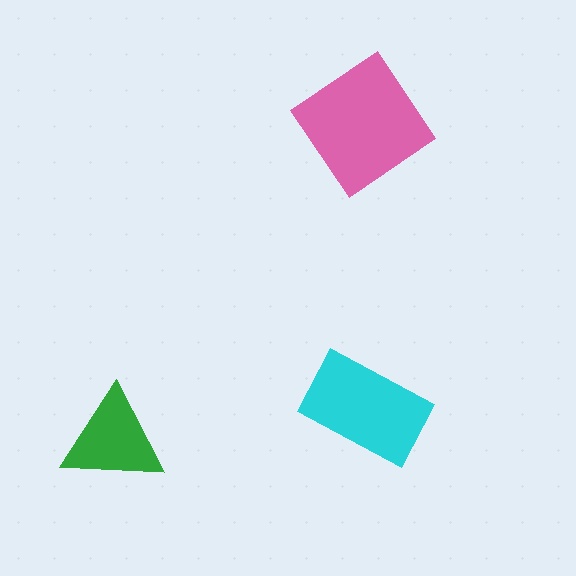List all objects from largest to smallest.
The pink diamond, the cyan rectangle, the green triangle.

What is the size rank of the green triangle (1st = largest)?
3rd.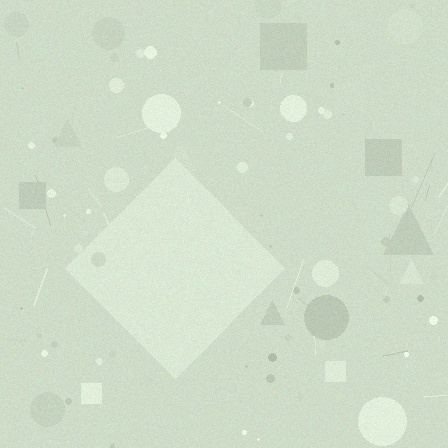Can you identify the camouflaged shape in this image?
The camouflaged shape is a diamond.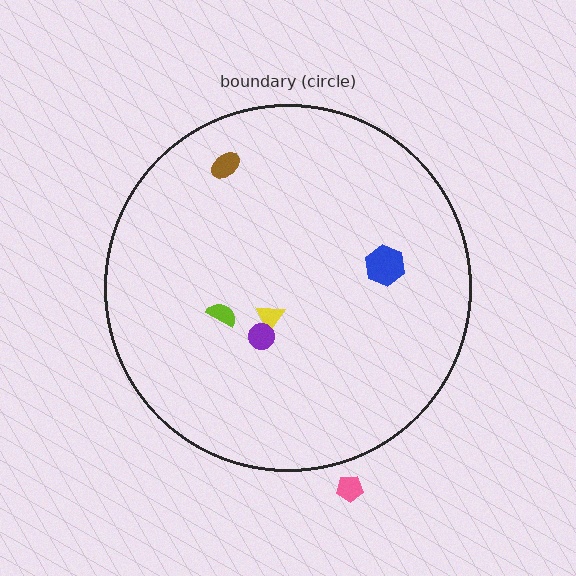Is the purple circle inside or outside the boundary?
Inside.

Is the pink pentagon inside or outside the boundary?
Outside.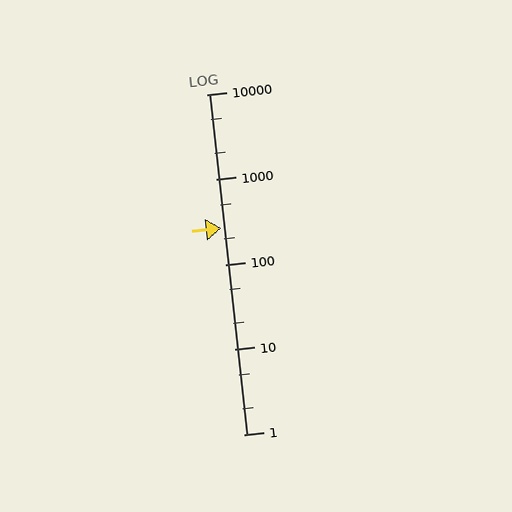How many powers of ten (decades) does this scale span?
The scale spans 4 decades, from 1 to 10000.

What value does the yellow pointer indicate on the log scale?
The pointer indicates approximately 270.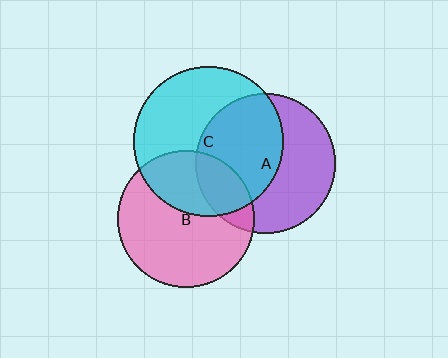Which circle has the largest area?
Circle C (cyan).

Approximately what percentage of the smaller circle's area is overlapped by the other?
Approximately 35%.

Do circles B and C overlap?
Yes.